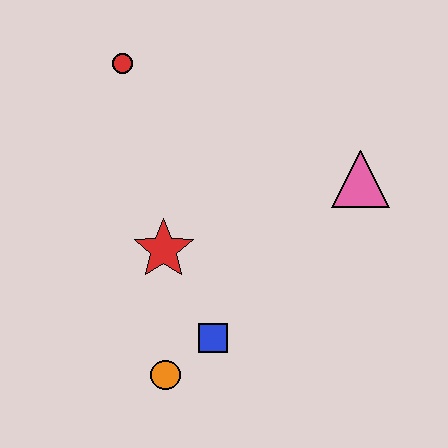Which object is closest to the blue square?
The orange circle is closest to the blue square.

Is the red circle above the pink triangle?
Yes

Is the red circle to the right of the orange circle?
No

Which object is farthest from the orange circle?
The red circle is farthest from the orange circle.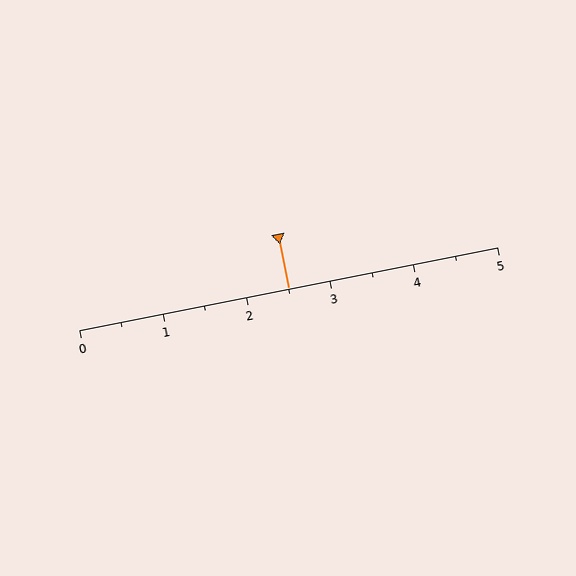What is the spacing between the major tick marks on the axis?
The major ticks are spaced 1 apart.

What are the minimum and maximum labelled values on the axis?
The axis runs from 0 to 5.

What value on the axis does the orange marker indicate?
The marker indicates approximately 2.5.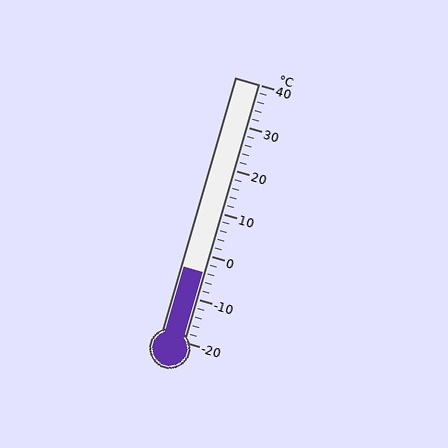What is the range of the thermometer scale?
The thermometer scale ranges from -20°C to 40°C.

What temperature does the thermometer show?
The thermometer shows approximately -4°C.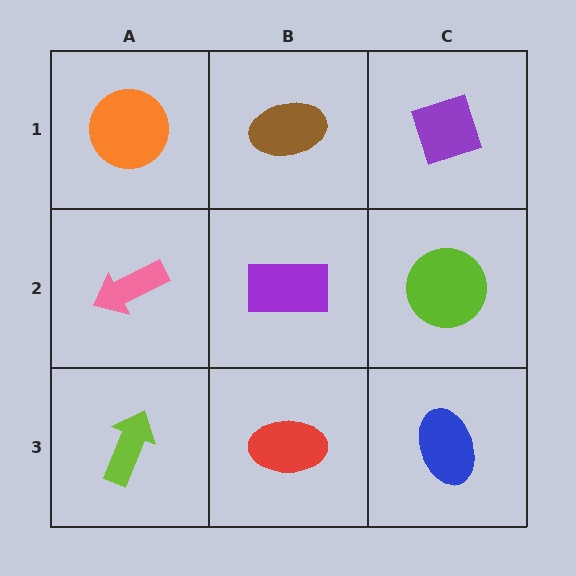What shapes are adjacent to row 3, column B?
A purple rectangle (row 2, column B), a lime arrow (row 3, column A), a blue ellipse (row 3, column C).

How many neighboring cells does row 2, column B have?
4.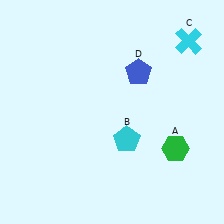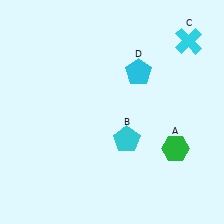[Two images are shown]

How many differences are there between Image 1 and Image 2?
There is 1 difference between the two images.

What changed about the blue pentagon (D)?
In Image 1, D is blue. In Image 2, it changed to cyan.